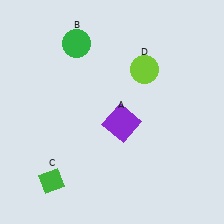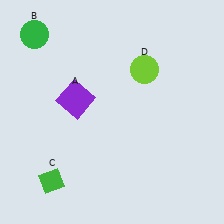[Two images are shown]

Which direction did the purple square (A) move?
The purple square (A) moved left.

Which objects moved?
The objects that moved are: the purple square (A), the green circle (B).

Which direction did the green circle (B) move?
The green circle (B) moved left.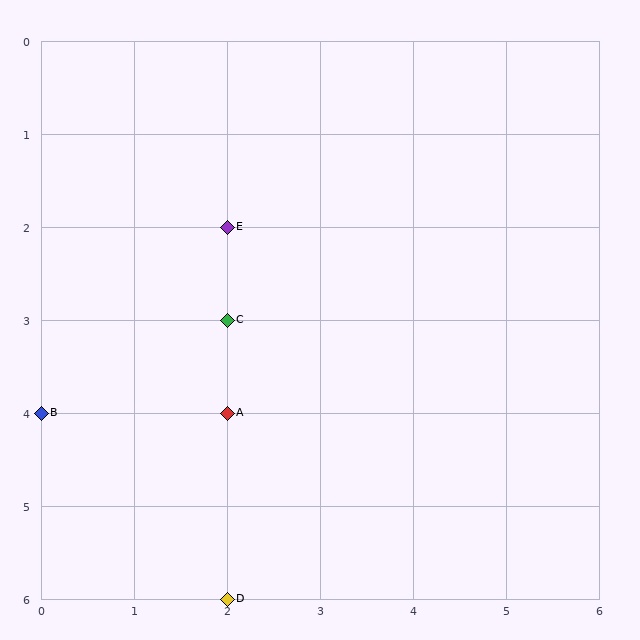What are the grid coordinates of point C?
Point C is at grid coordinates (2, 3).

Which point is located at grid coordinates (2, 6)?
Point D is at (2, 6).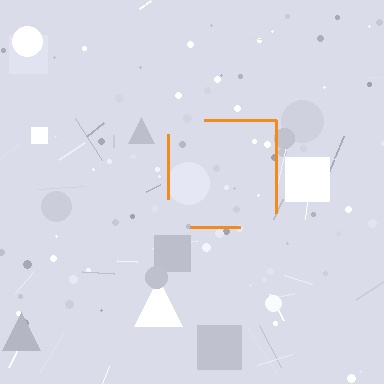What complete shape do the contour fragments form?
The contour fragments form a square.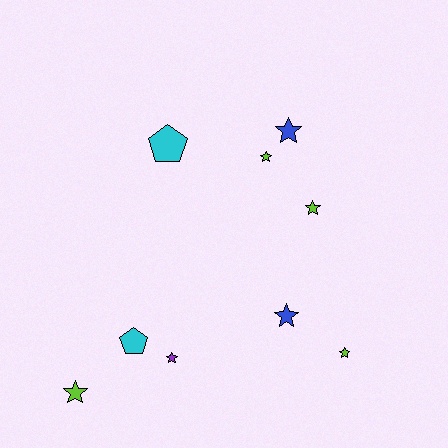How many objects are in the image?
There are 9 objects.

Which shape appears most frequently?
Star, with 7 objects.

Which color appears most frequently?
Lime, with 4 objects.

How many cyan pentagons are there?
There are 2 cyan pentagons.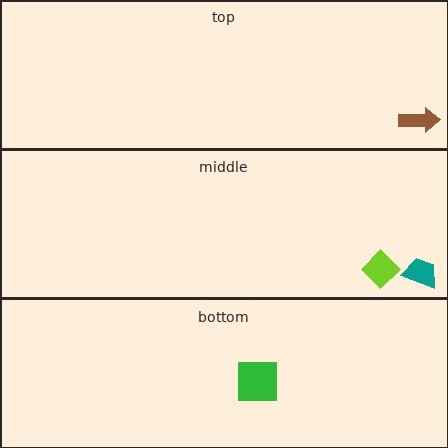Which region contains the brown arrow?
The top region.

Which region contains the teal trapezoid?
The middle region.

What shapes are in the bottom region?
The green square.